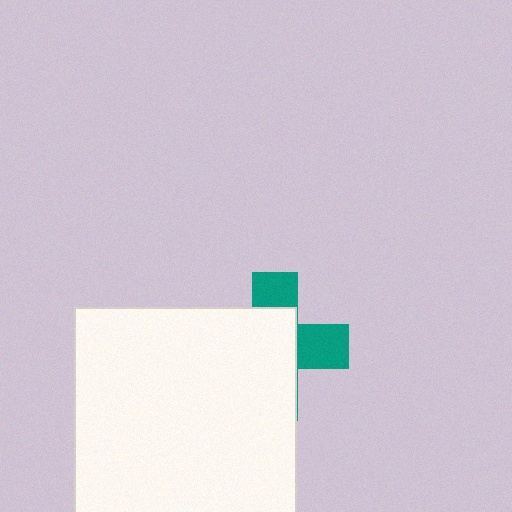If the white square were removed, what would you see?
You would see the complete teal cross.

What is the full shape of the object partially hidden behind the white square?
The partially hidden object is a teal cross.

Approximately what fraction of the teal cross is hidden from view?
Roughly 65% of the teal cross is hidden behind the white square.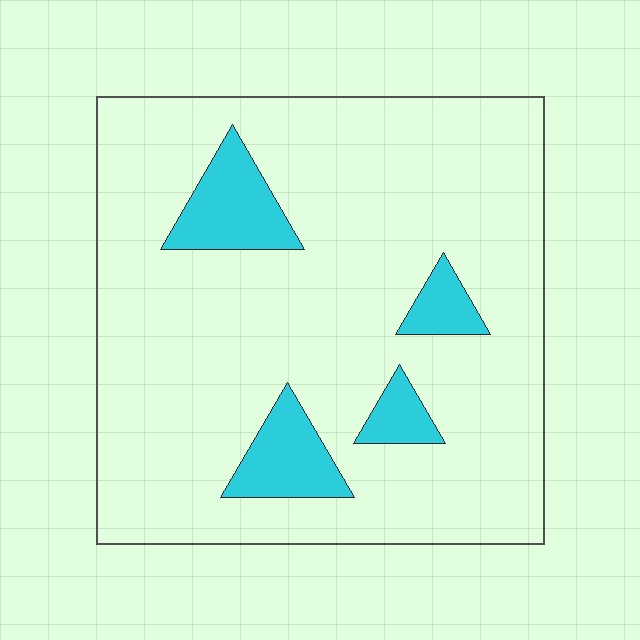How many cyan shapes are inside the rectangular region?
4.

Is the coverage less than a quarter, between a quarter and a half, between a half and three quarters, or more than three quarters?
Less than a quarter.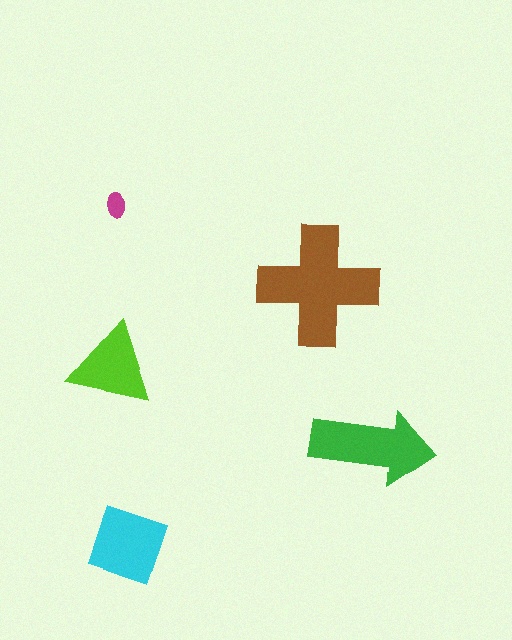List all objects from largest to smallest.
The brown cross, the green arrow, the cyan diamond, the lime triangle, the magenta ellipse.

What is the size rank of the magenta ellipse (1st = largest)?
5th.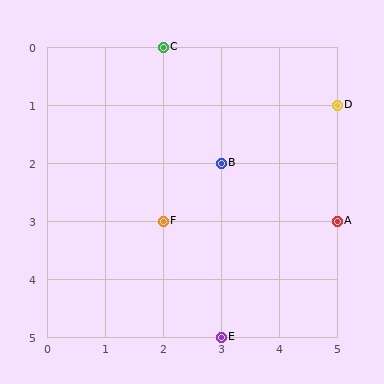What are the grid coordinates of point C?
Point C is at grid coordinates (2, 0).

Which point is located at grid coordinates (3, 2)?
Point B is at (3, 2).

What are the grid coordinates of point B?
Point B is at grid coordinates (3, 2).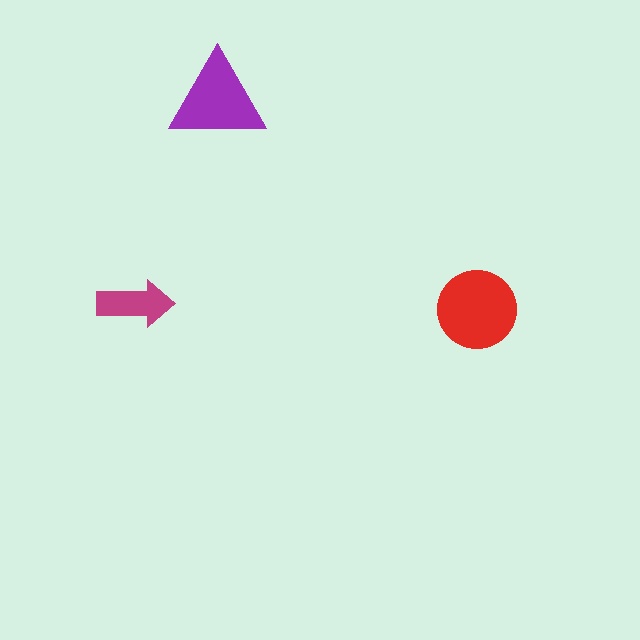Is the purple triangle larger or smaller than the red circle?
Smaller.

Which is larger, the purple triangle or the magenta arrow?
The purple triangle.